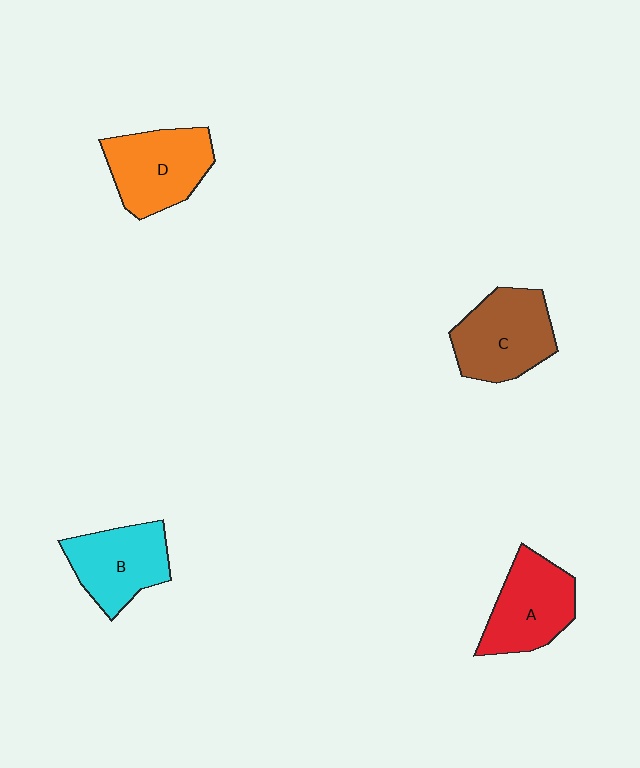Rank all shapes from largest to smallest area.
From largest to smallest: C (brown), D (orange), A (red), B (cyan).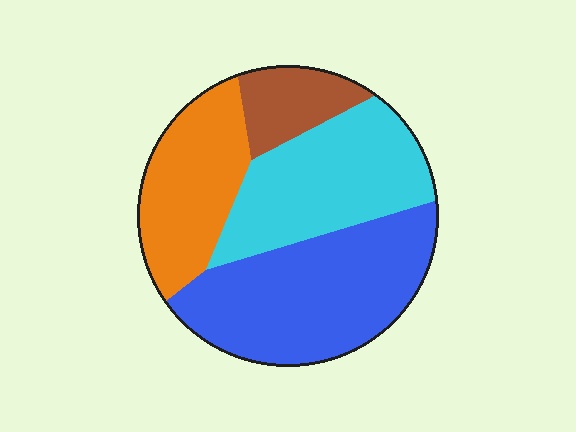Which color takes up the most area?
Blue, at roughly 40%.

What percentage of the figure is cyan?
Cyan covers roughly 30% of the figure.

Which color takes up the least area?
Brown, at roughly 10%.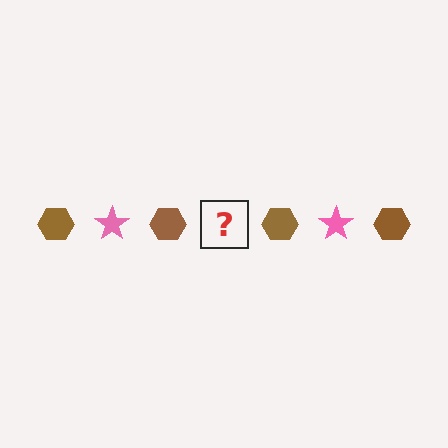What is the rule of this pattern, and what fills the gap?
The rule is that the pattern alternates between brown hexagon and pink star. The gap should be filled with a pink star.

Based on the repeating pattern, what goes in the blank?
The blank should be a pink star.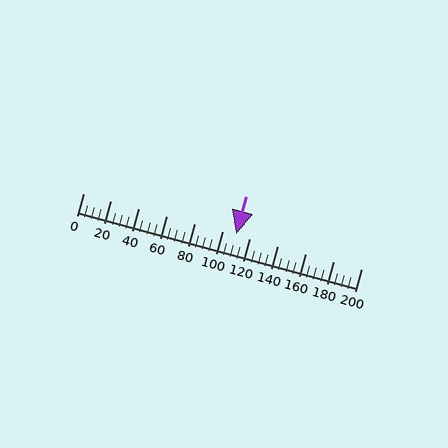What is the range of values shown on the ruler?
The ruler shows values from 0 to 200.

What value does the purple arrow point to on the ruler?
The purple arrow points to approximately 110.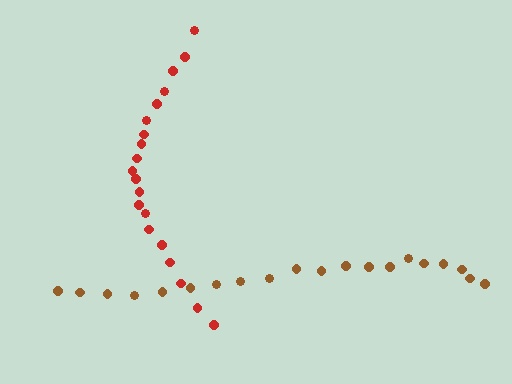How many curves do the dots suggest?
There are 2 distinct paths.